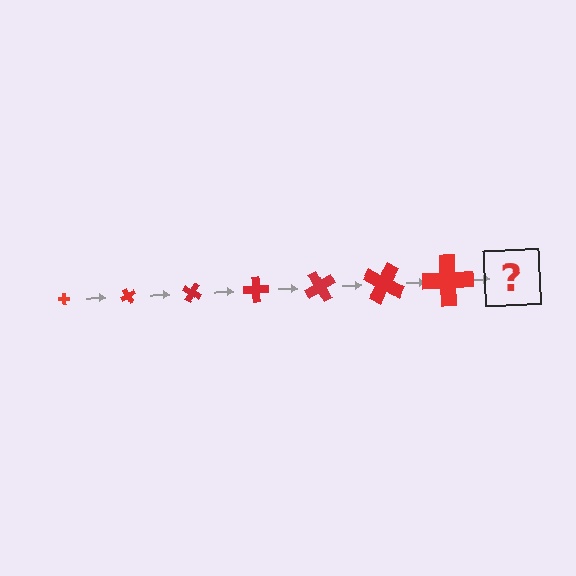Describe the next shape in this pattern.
It should be a cross, larger than the previous one and rotated 420 degrees from the start.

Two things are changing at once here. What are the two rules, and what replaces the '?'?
The two rules are that the cross grows larger each step and it rotates 60 degrees each step. The '?' should be a cross, larger than the previous one and rotated 420 degrees from the start.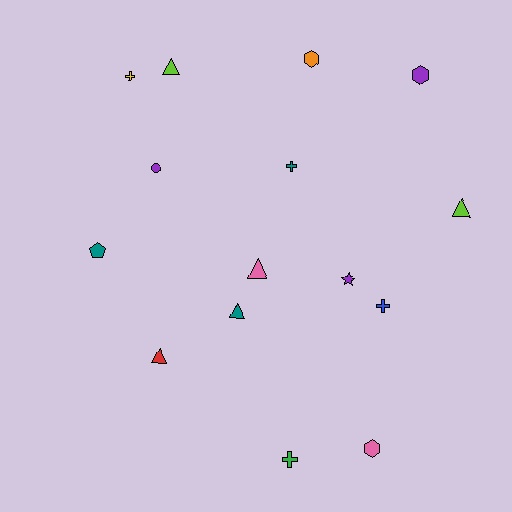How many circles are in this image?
There is 1 circle.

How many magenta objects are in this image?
There are no magenta objects.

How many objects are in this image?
There are 15 objects.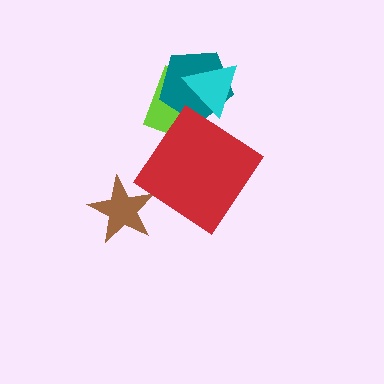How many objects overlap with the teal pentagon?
2 objects overlap with the teal pentagon.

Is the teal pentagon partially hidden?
Yes, it is partially covered by another shape.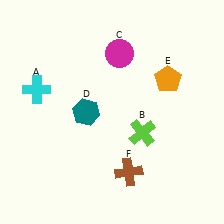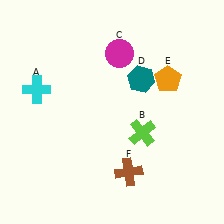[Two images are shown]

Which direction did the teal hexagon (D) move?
The teal hexagon (D) moved right.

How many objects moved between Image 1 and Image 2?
1 object moved between the two images.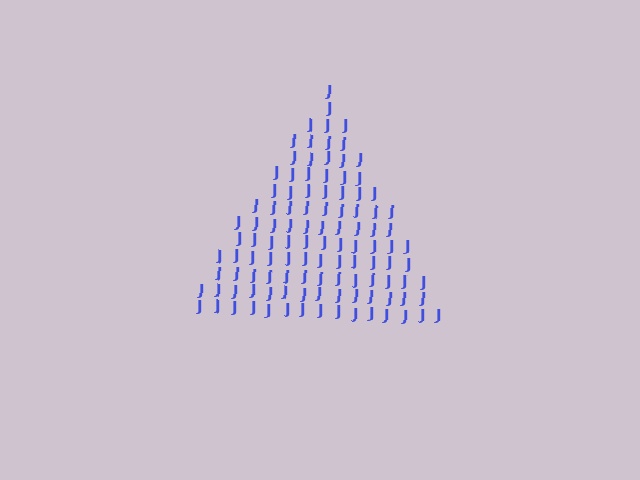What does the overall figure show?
The overall figure shows a triangle.